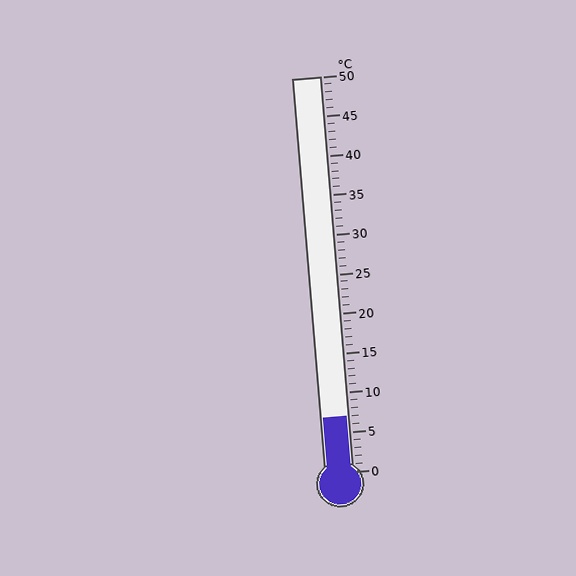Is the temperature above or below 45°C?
The temperature is below 45°C.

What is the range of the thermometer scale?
The thermometer scale ranges from 0°C to 50°C.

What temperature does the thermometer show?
The thermometer shows approximately 7°C.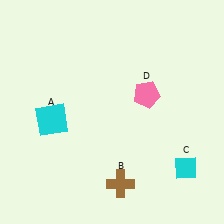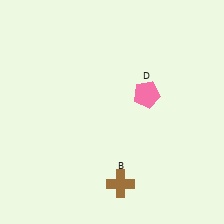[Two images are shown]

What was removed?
The cyan square (A), the cyan diamond (C) were removed in Image 2.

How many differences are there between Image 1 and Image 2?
There are 2 differences between the two images.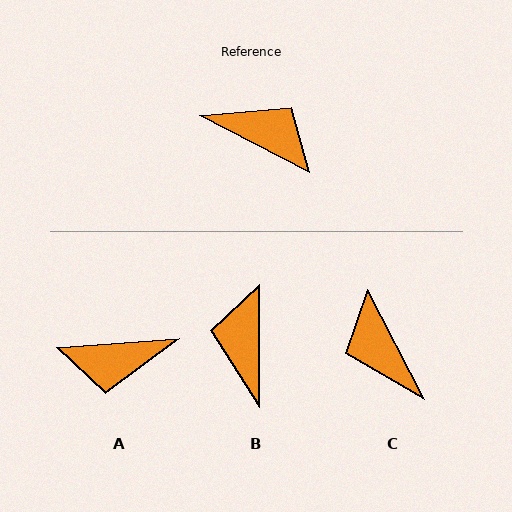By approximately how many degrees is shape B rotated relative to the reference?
Approximately 117 degrees counter-clockwise.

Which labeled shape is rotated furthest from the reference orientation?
A, about 148 degrees away.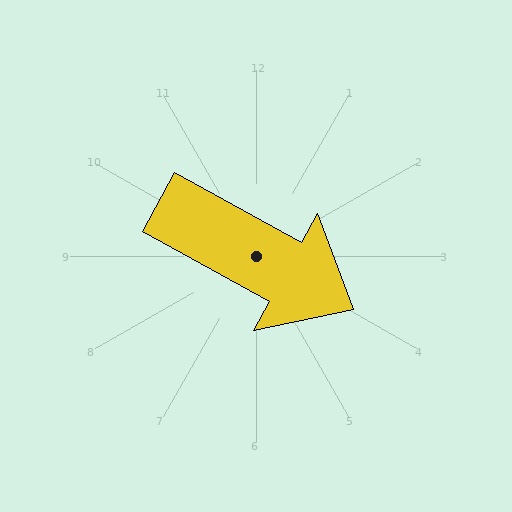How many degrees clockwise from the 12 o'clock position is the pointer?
Approximately 119 degrees.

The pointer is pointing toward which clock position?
Roughly 4 o'clock.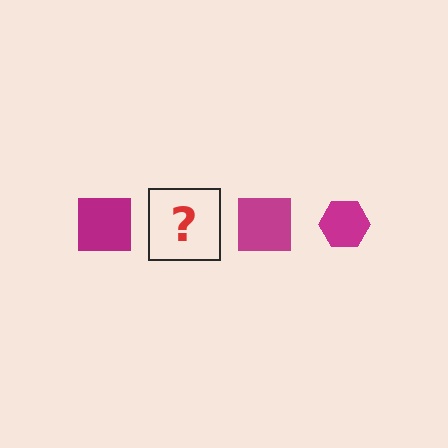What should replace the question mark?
The question mark should be replaced with a magenta hexagon.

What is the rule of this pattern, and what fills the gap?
The rule is that the pattern cycles through square, hexagon shapes in magenta. The gap should be filled with a magenta hexagon.